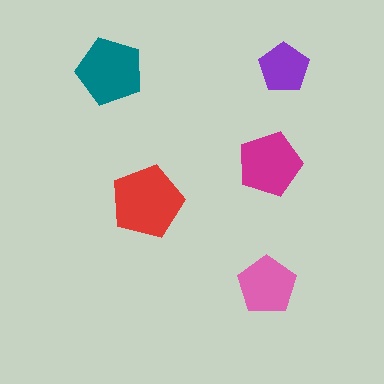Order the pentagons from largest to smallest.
the red one, the teal one, the magenta one, the pink one, the purple one.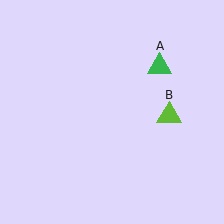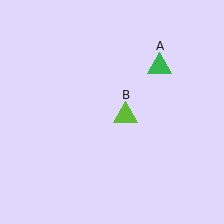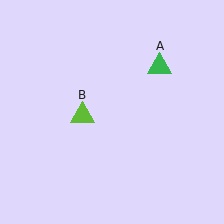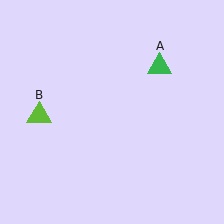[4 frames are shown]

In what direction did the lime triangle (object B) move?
The lime triangle (object B) moved left.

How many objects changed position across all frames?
1 object changed position: lime triangle (object B).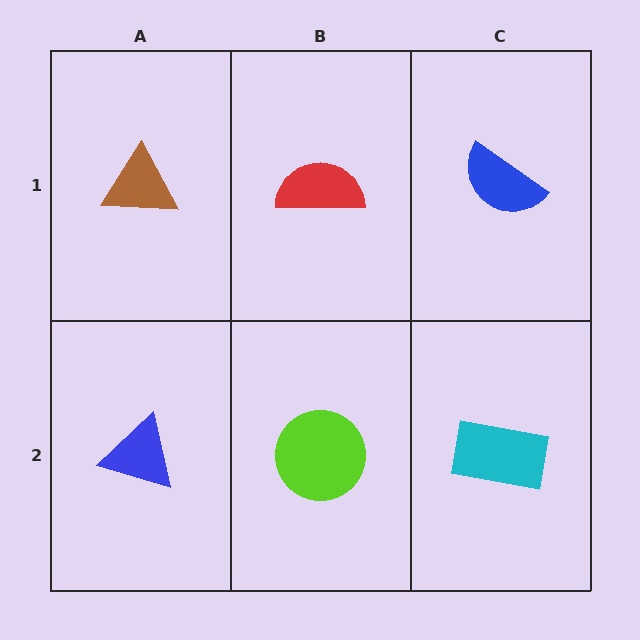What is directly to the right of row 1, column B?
A blue semicircle.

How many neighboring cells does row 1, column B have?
3.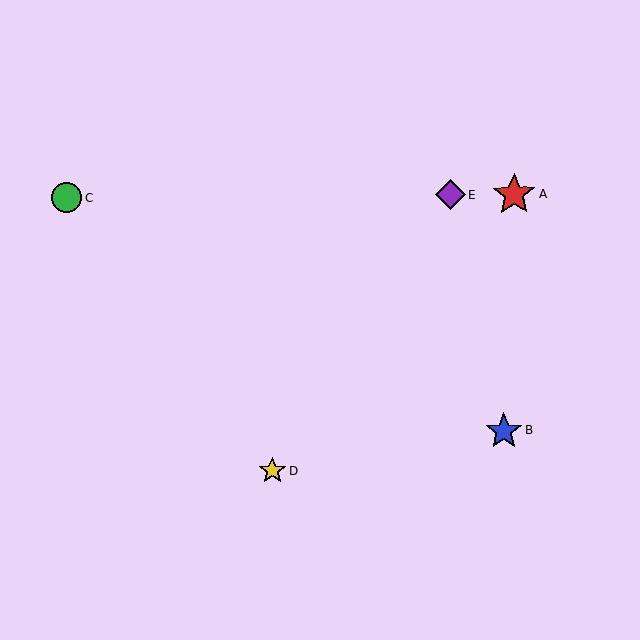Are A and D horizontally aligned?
No, A is at y≈194 and D is at y≈471.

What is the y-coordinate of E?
Object E is at y≈195.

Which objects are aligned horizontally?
Objects A, C, E are aligned horizontally.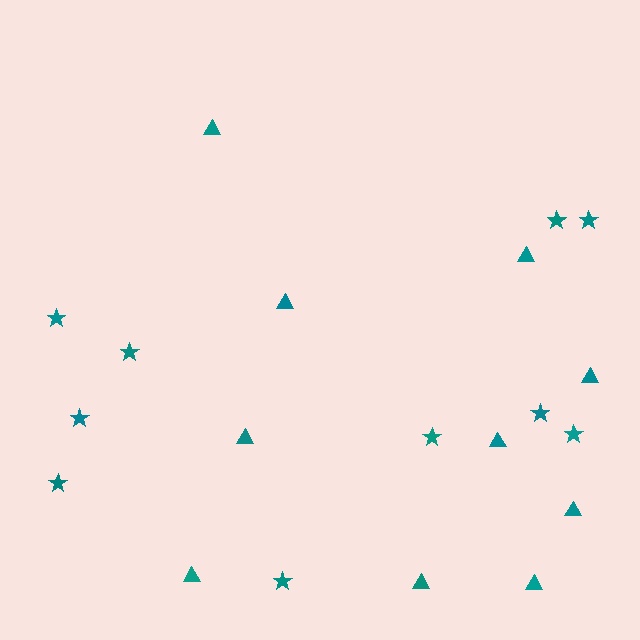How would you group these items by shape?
There are 2 groups: one group of stars (10) and one group of triangles (10).